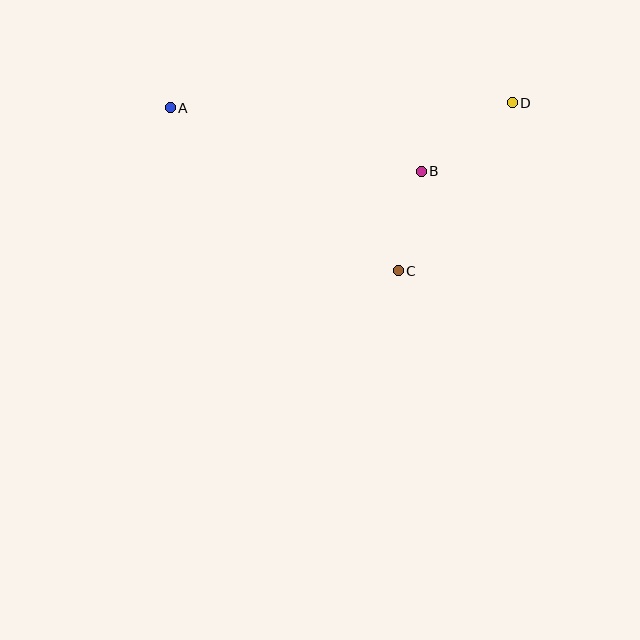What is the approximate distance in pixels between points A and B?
The distance between A and B is approximately 259 pixels.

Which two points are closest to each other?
Points B and C are closest to each other.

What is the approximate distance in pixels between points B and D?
The distance between B and D is approximately 114 pixels.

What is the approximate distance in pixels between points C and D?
The distance between C and D is approximately 203 pixels.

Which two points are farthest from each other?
Points A and D are farthest from each other.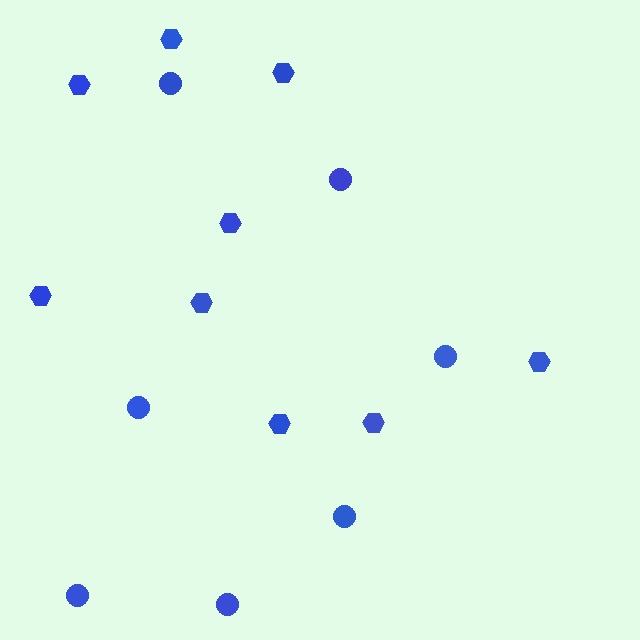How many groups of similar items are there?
There are 2 groups: one group of circles (7) and one group of hexagons (9).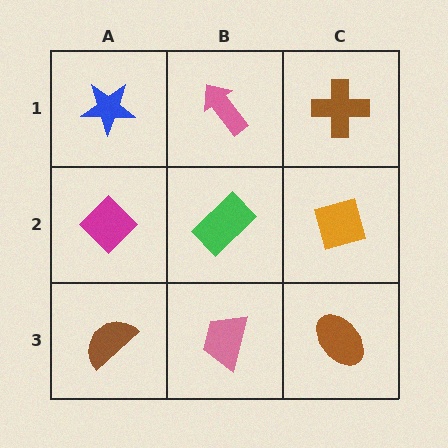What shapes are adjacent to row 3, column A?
A magenta diamond (row 2, column A), a pink trapezoid (row 3, column B).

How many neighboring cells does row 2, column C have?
3.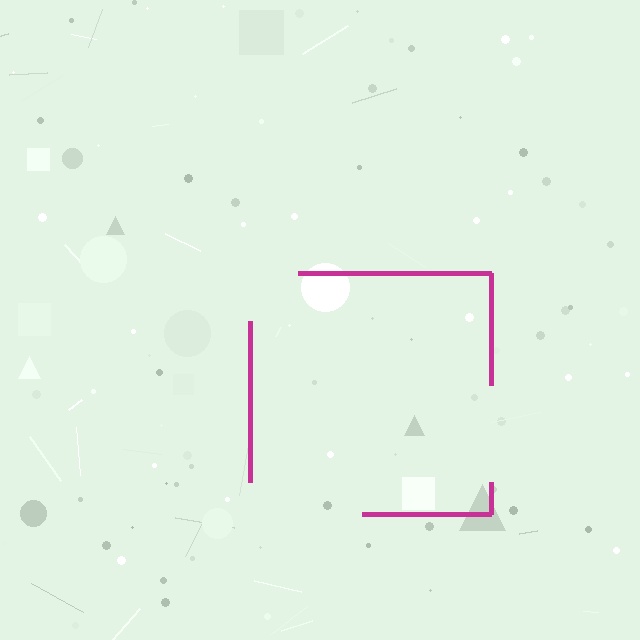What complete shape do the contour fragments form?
The contour fragments form a square.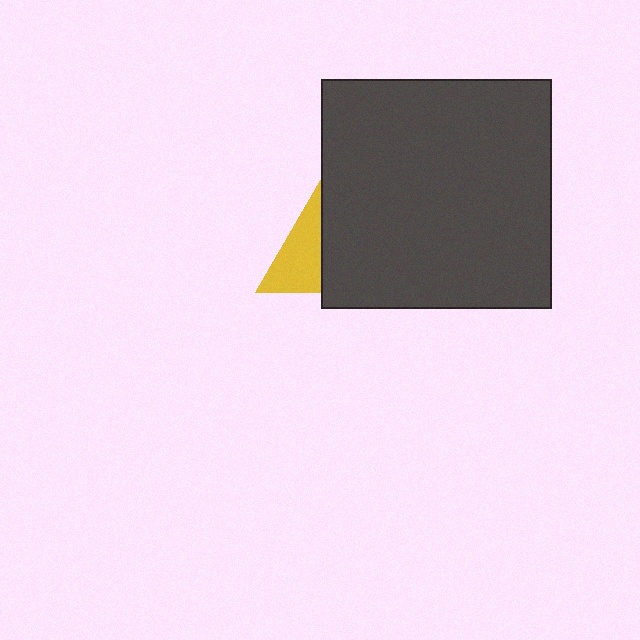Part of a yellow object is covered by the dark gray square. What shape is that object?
It is a triangle.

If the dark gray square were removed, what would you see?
You would see the complete yellow triangle.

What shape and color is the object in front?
The object in front is a dark gray square.